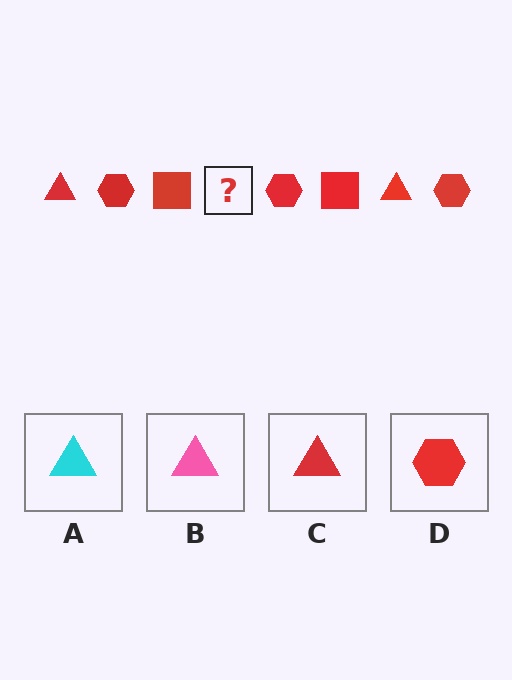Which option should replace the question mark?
Option C.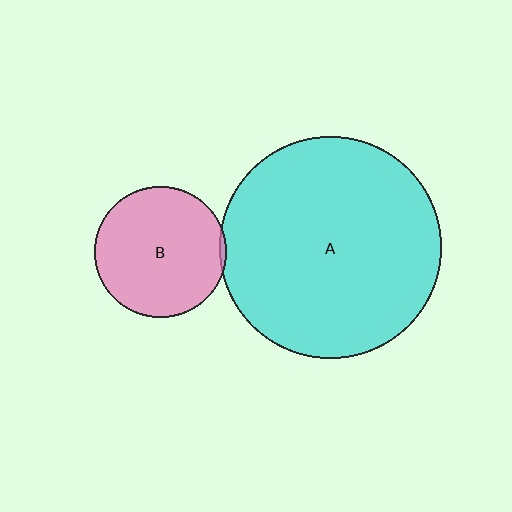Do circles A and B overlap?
Yes.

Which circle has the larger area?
Circle A (cyan).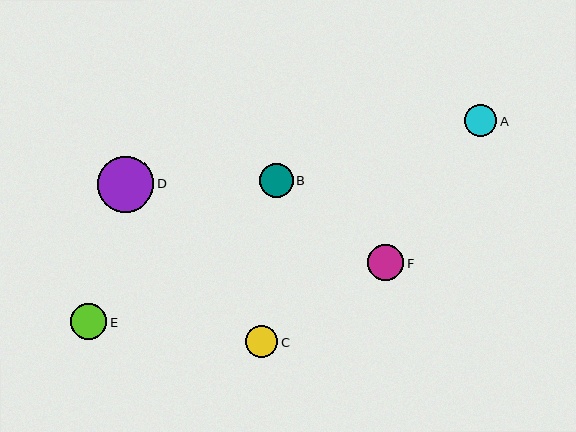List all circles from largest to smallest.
From largest to smallest: D, F, E, B, A, C.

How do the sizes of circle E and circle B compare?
Circle E and circle B are approximately the same size.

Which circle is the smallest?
Circle C is the smallest with a size of approximately 32 pixels.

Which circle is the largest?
Circle D is the largest with a size of approximately 56 pixels.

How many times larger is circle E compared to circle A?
Circle E is approximately 1.1 times the size of circle A.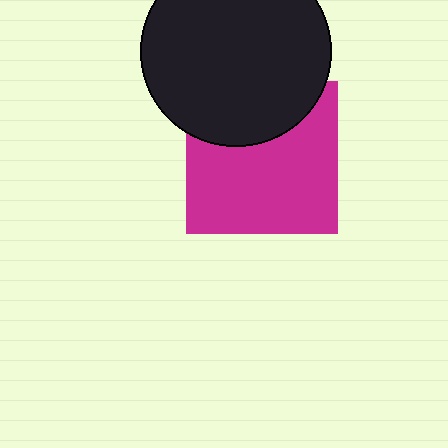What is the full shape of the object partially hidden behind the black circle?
The partially hidden object is a magenta square.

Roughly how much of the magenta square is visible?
Most of it is visible (roughly 68%).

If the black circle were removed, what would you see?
You would see the complete magenta square.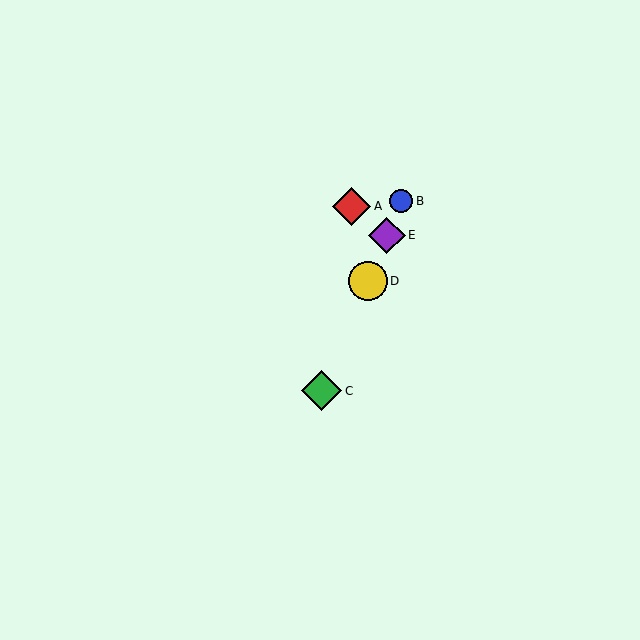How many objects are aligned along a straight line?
4 objects (B, C, D, E) are aligned along a straight line.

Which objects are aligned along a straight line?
Objects B, C, D, E are aligned along a straight line.